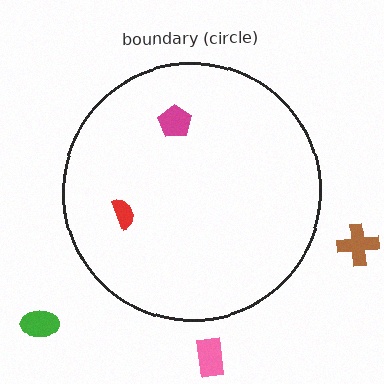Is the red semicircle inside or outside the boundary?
Inside.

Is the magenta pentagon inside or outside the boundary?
Inside.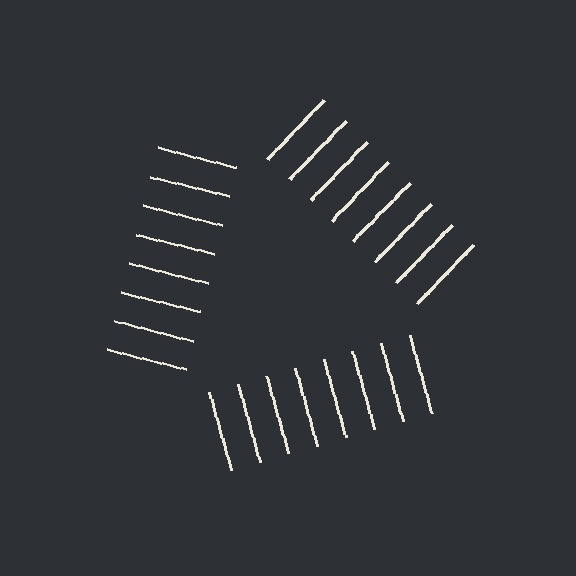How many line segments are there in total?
24 — 8 along each of the 3 edges.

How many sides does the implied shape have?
3 sides — the line-ends trace a triangle.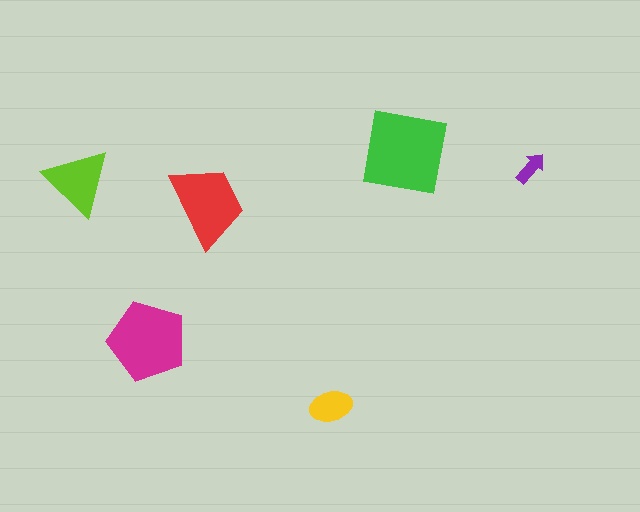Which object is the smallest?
The purple arrow.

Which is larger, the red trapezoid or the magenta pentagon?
The magenta pentagon.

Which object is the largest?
The green square.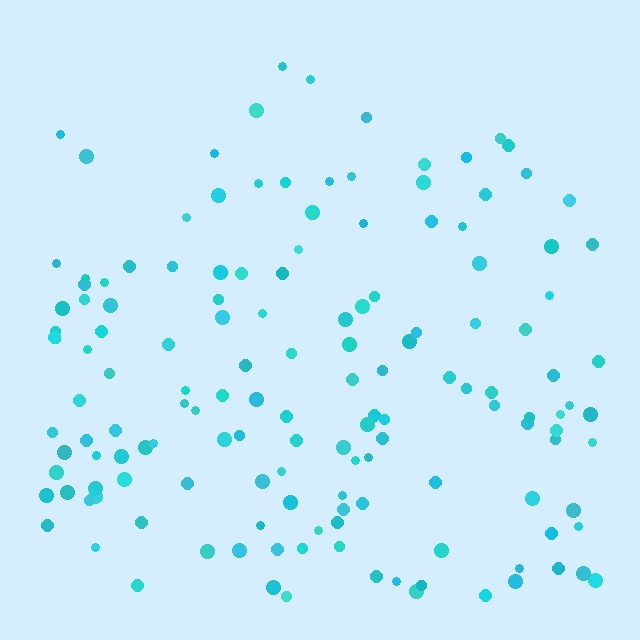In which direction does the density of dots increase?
From top to bottom, with the bottom side densest.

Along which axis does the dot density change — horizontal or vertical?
Vertical.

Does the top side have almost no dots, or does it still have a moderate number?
Still a moderate number, just noticeably fewer than the bottom.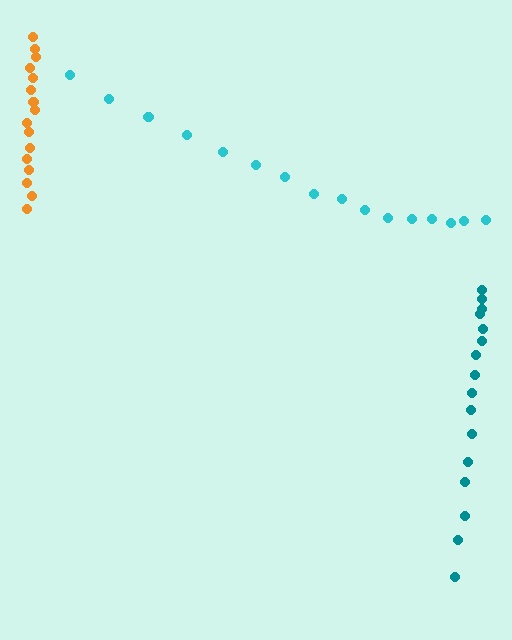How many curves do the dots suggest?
There are 3 distinct paths.